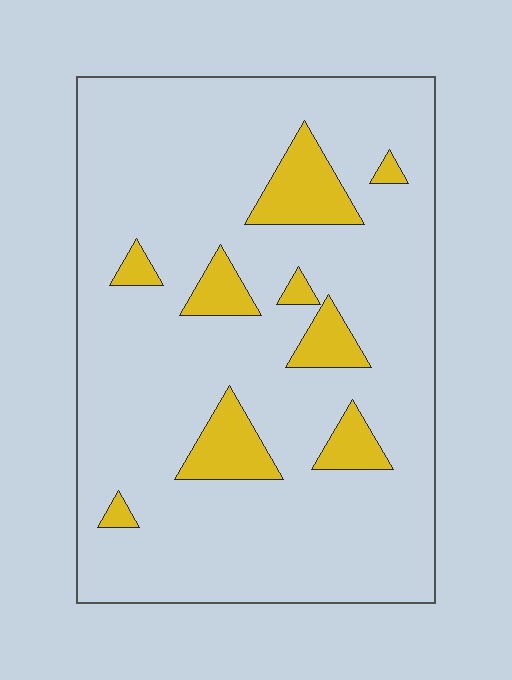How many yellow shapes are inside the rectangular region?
9.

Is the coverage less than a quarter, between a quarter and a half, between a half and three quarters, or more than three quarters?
Less than a quarter.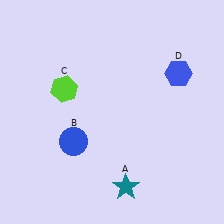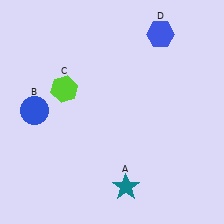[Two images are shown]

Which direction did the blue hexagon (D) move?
The blue hexagon (D) moved up.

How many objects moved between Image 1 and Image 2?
2 objects moved between the two images.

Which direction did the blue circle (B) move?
The blue circle (B) moved left.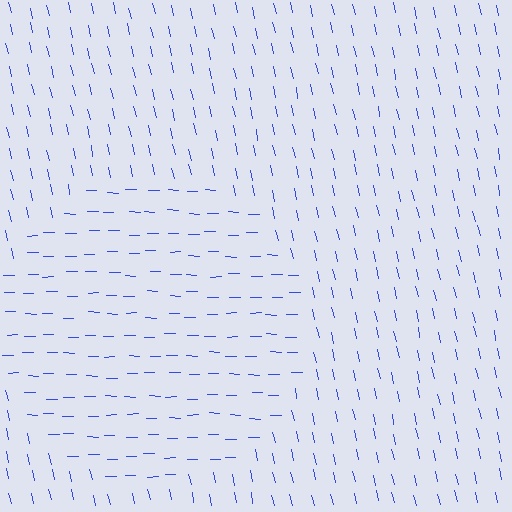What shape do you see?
I see a circle.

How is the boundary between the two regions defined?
The boundary is defined purely by a change in line orientation (approximately 77 degrees difference). All lines are the same color and thickness.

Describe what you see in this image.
The image is filled with small blue line segments. A circle region in the image has lines oriented differently from the surrounding lines, creating a visible texture boundary.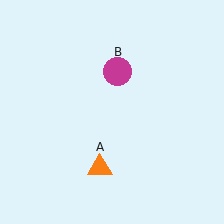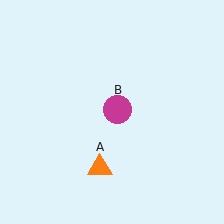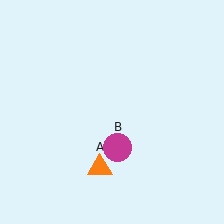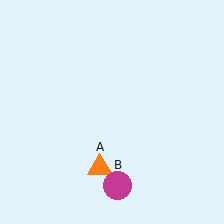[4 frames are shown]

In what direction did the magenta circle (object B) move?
The magenta circle (object B) moved down.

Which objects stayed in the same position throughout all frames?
Orange triangle (object A) remained stationary.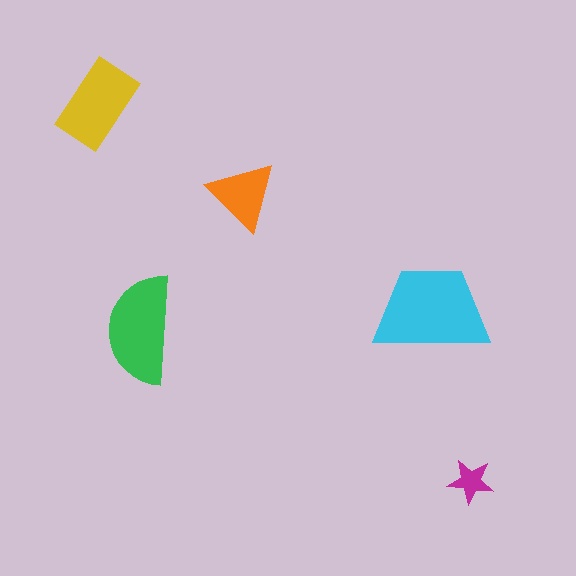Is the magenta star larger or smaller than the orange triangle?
Smaller.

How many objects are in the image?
There are 5 objects in the image.